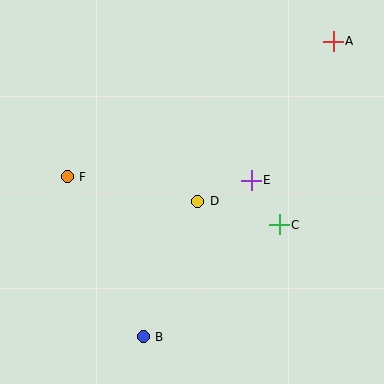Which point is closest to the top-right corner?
Point A is closest to the top-right corner.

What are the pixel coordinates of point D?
Point D is at (198, 201).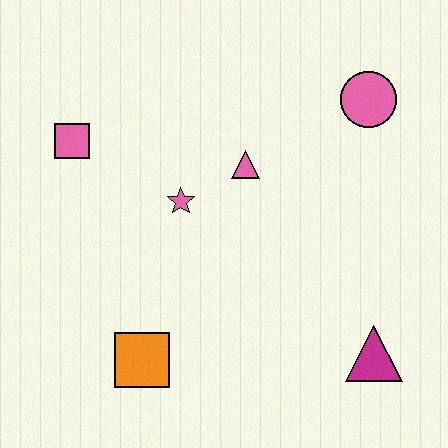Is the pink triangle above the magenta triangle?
Yes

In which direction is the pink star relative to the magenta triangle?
The pink star is to the left of the magenta triangle.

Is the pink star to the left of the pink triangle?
Yes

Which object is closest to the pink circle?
The pink triangle is closest to the pink circle.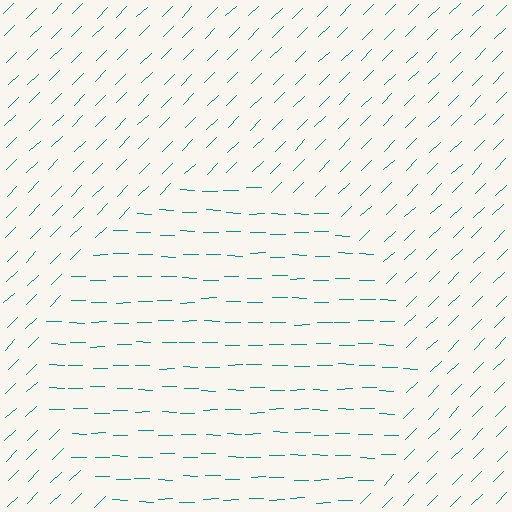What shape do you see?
I see a circle.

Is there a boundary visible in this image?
Yes, there is a texture boundary formed by a change in line orientation.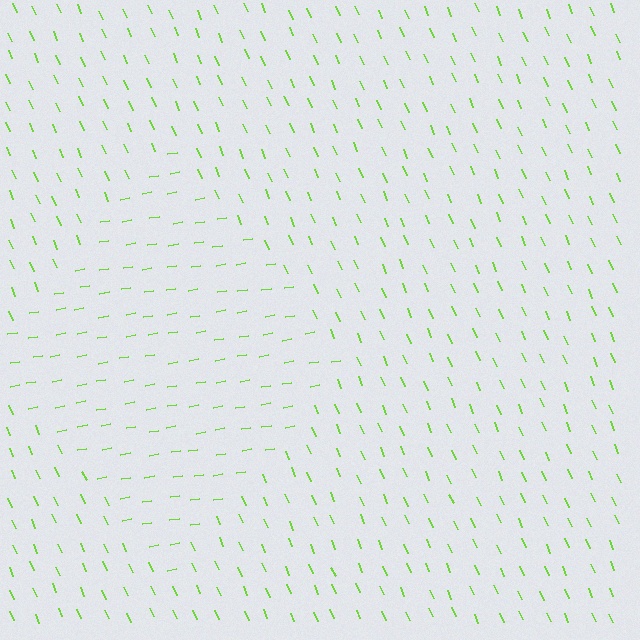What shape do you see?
I see a diamond.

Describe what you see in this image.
The image is filled with small lime line segments. A diamond region in the image has lines oriented differently from the surrounding lines, creating a visible texture boundary.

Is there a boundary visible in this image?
Yes, there is a texture boundary formed by a change in line orientation.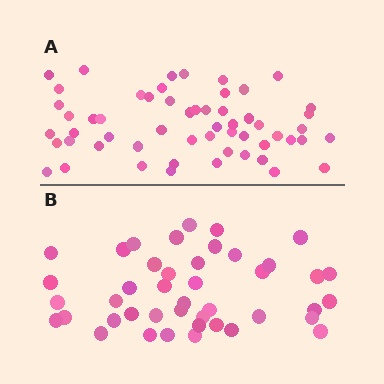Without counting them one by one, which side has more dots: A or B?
Region A (the top region) has more dots.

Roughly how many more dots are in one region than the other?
Region A has approximately 15 more dots than region B.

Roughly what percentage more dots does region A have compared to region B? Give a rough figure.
About 30% more.